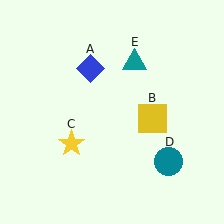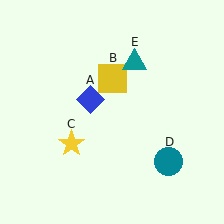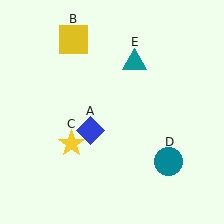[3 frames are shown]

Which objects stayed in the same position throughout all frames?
Yellow star (object C) and teal circle (object D) and teal triangle (object E) remained stationary.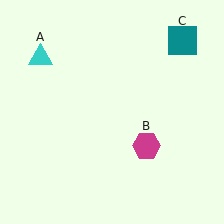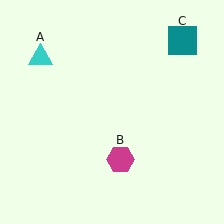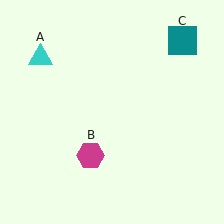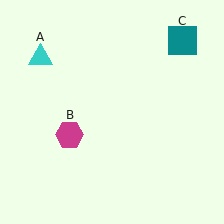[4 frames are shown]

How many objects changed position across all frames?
1 object changed position: magenta hexagon (object B).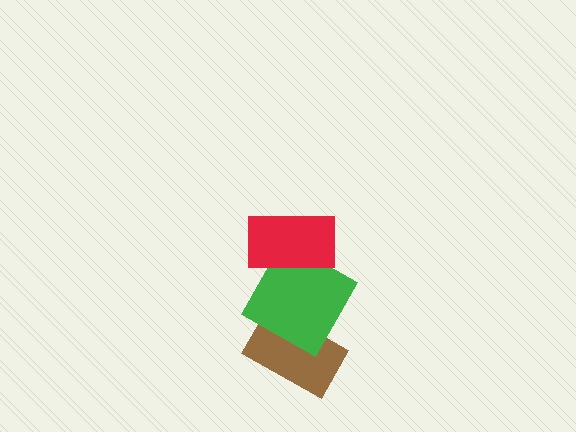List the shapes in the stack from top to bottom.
From top to bottom: the red rectangle, the green square, the brown rectangle.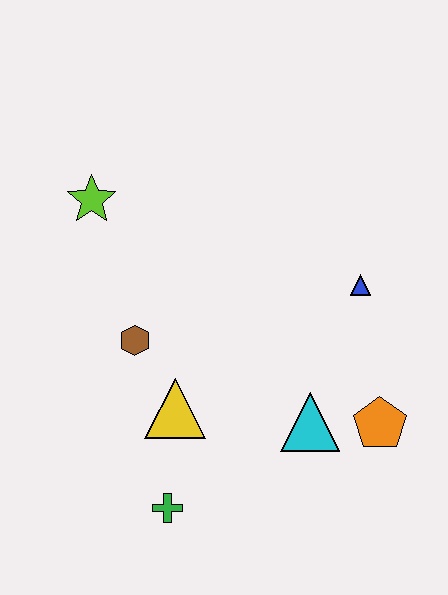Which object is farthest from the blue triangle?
The green cross is farthest from the blue triangle.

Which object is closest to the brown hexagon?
The yellow triangle is closest to the brown hexagon.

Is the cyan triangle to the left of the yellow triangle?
No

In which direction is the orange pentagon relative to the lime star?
The orange pentagon is to the right of the lime star.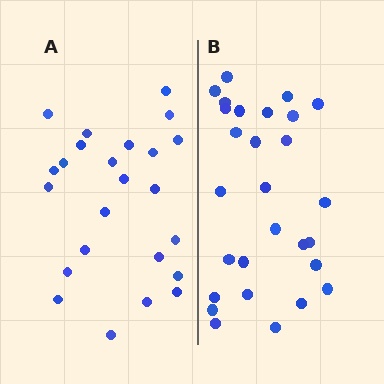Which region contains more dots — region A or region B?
Region B (the right region) has more dots.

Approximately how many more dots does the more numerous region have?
Region B has about 4 more dots than region A.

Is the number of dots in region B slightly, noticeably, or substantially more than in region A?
Region B has only slightly more — the two regions are fairly close. The ratio is roughly 1.2 to 1.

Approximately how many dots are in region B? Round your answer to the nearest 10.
About 30 dots. (The exact count is 28, which rounds to 30.)